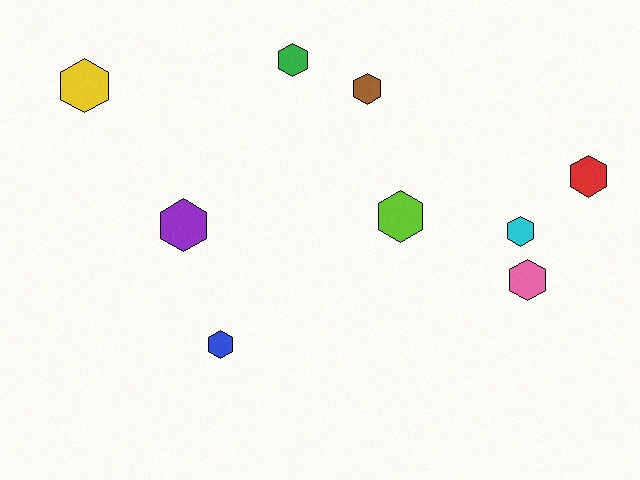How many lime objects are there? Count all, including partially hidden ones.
There is 1 lime object.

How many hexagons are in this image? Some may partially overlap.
There are 9 hexagons.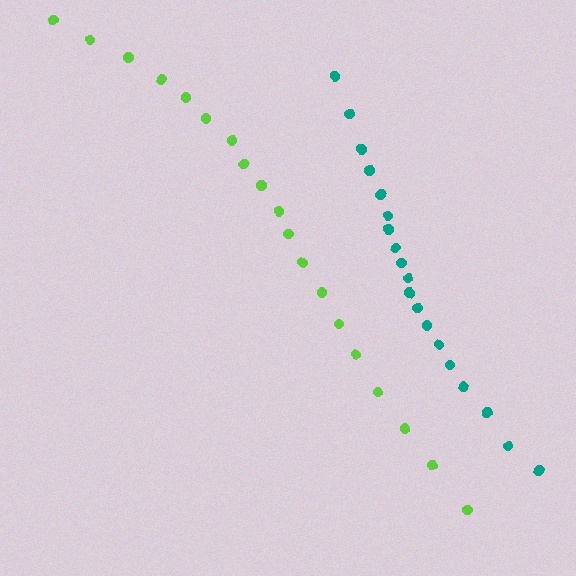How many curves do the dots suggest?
There are 2 distinct paths.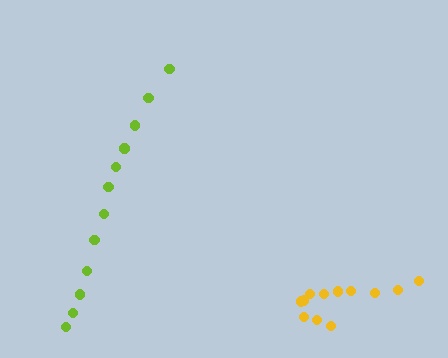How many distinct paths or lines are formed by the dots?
There are 2 distinct paths.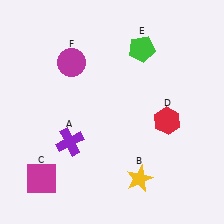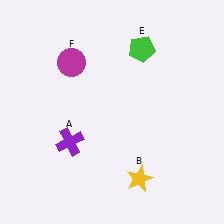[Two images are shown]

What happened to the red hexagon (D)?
The red hexagon (D) was removed in Image 2. It was in the bottom-right area of Image 1.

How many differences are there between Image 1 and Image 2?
There are 2 differences between the two images.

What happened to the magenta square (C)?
The magenta square (C) was removed in Image 2. It was in the bottom-left area of Image 1.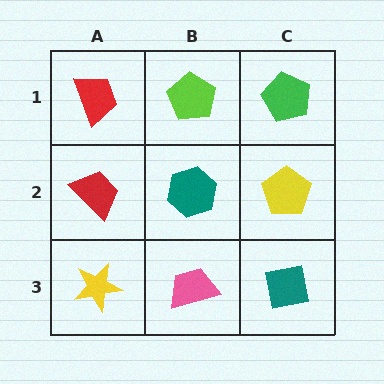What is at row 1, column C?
A green pentagon.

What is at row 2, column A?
A red trapezoid.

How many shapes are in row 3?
3 shapes.